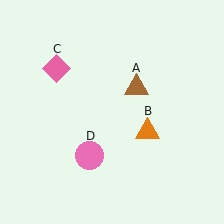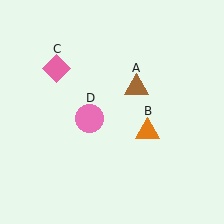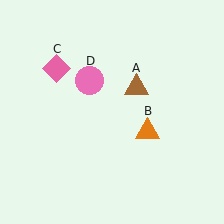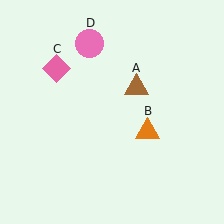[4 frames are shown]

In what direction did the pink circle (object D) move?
The pink circle (object D) moved up.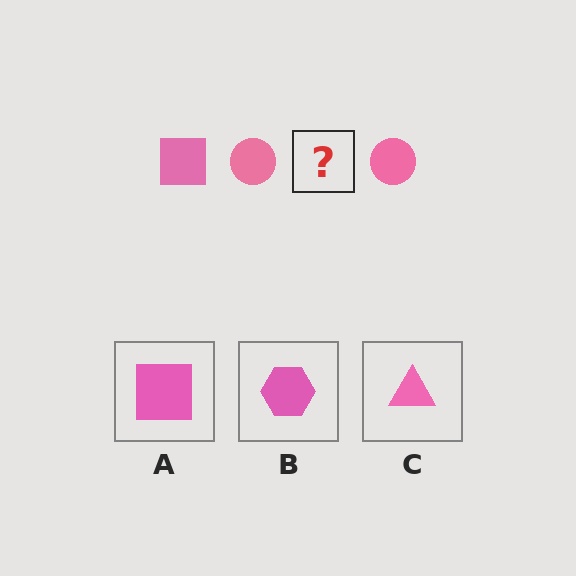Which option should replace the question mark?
Option A.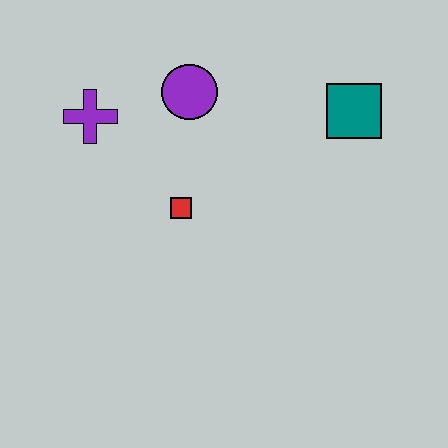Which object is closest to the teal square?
The purple circle is closest to the teal square.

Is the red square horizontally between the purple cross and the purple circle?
Yes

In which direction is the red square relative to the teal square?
The red square is to the left of the teal square.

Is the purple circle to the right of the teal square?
No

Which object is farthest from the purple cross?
The teal square is farthest from the purple cross.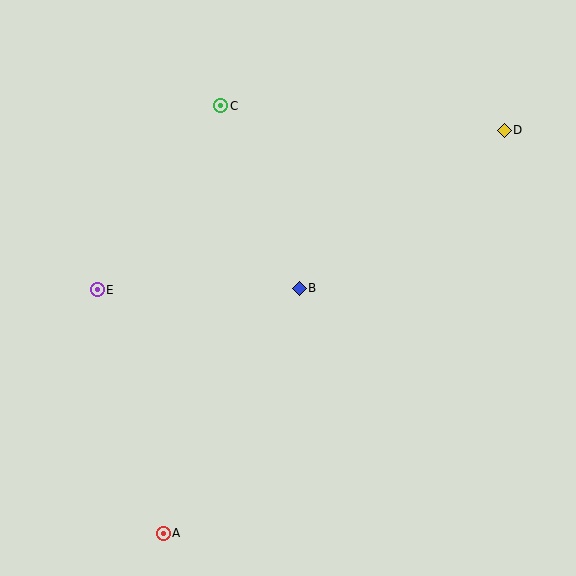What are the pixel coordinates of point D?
Point D is at (504, 130).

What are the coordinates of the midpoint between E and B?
The midpoint between E and B is at (198, 289).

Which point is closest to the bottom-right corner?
Point B is closest to the bottom-right corner.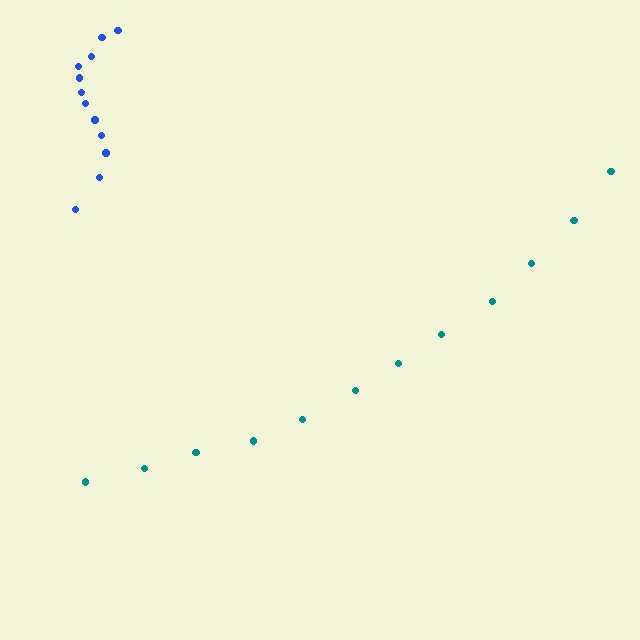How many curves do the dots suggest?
There are 2 distinct paths.